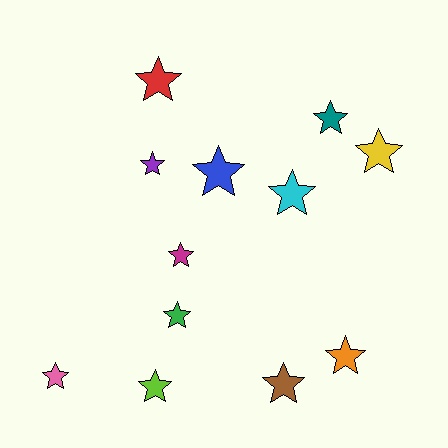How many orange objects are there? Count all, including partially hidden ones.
There is 1 orange object.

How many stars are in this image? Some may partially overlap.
There are 12 stars.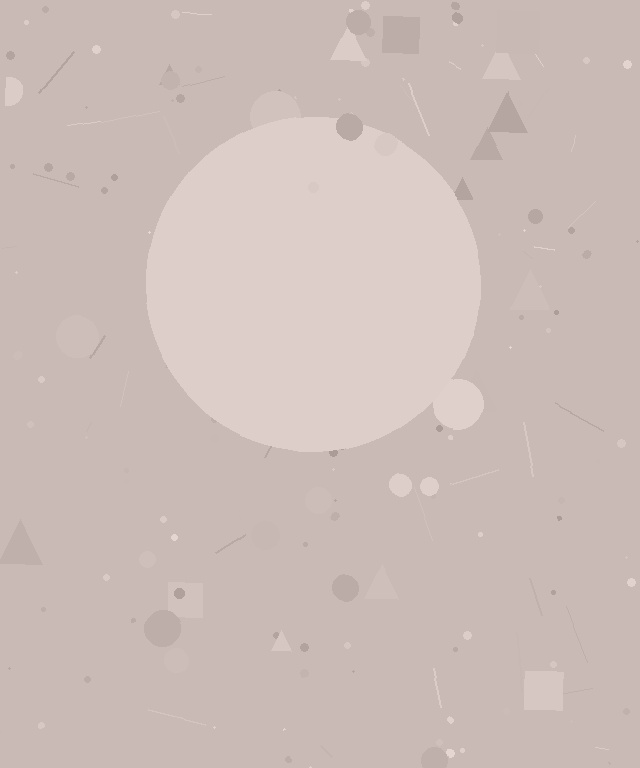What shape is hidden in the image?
A circle is hidden in the image.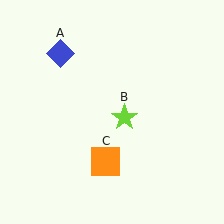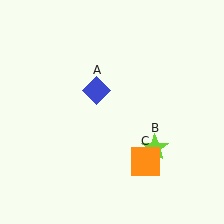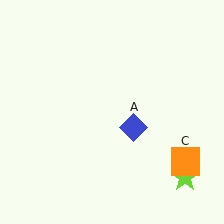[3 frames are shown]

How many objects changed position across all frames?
3 objects changed position: blue diamond (object A), lime star (object B), orange square (object C).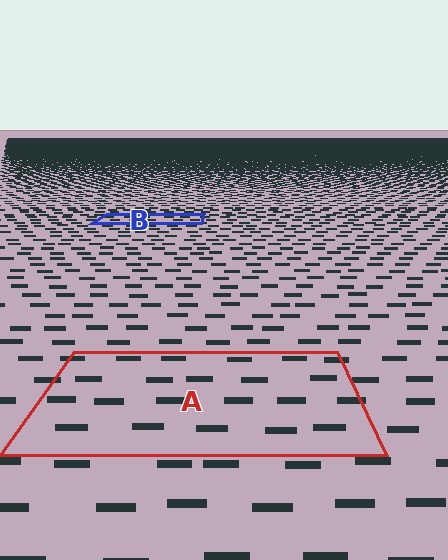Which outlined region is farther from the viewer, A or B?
Region B is farther from the viewer — the texture elements inside it appear smaller and more densely packed.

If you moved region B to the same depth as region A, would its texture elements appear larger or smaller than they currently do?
They would appear larger. At a closer depth, the same texture elements are projected at a bigger on-screen size.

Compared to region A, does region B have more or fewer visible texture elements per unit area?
Region B has more texture elements per unit area — they are packed more densely because it is farther away.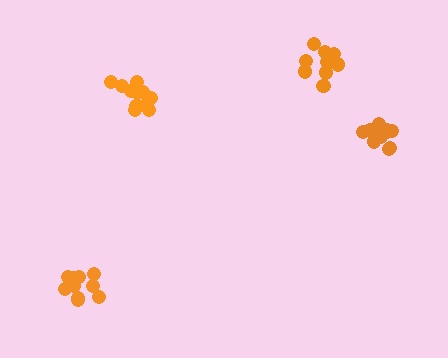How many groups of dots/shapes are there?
There are 4 groups.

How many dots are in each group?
Group 1: 12 dots, Group 2: 13 dots, Group 3: 11 dots, Group 4: 10 dots (46 total).